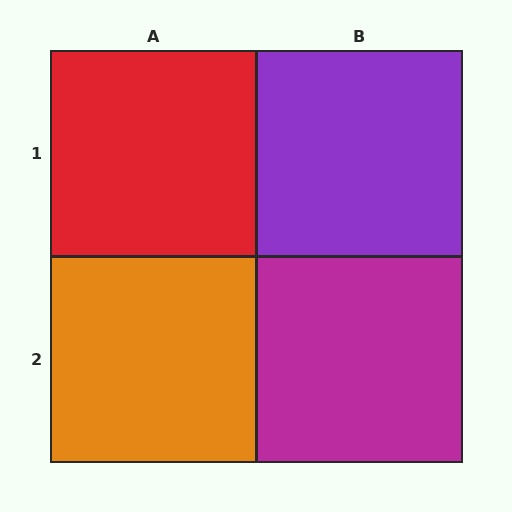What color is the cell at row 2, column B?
Magenta.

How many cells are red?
1 cell is red.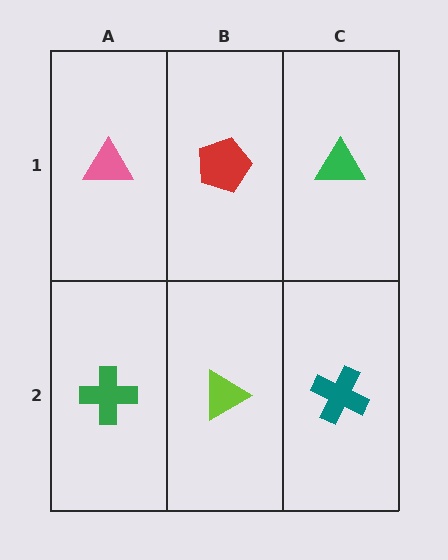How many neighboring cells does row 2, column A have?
2.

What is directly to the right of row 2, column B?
A teal cross.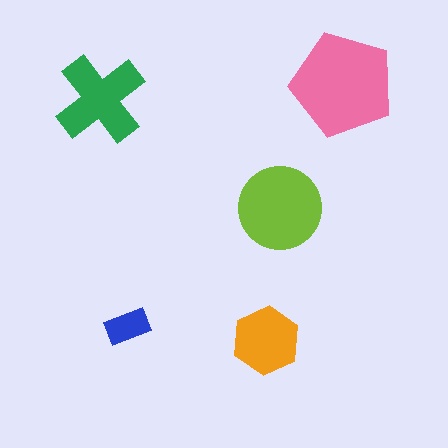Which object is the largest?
The pink pentagon.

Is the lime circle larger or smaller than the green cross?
Larger.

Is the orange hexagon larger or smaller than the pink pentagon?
Smaller.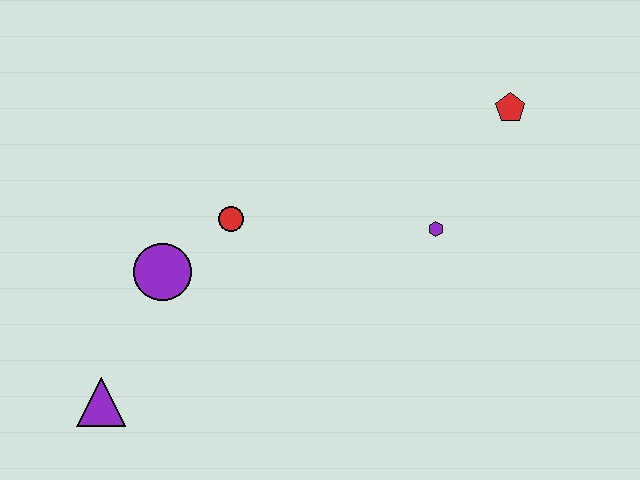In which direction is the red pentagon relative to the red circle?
The red pentagon is to the right of the red circle.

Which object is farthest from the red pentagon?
The purple triangle is farthest from the red pentagon.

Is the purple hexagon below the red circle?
Yes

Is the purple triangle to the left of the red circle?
Yes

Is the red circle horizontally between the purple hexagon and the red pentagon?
No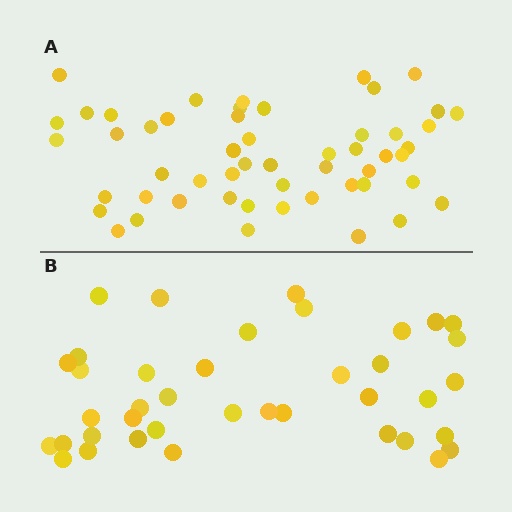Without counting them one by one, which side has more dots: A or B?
Region A (the top region) has more dots.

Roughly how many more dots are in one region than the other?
Region A has approximately 15 more dots than region B.